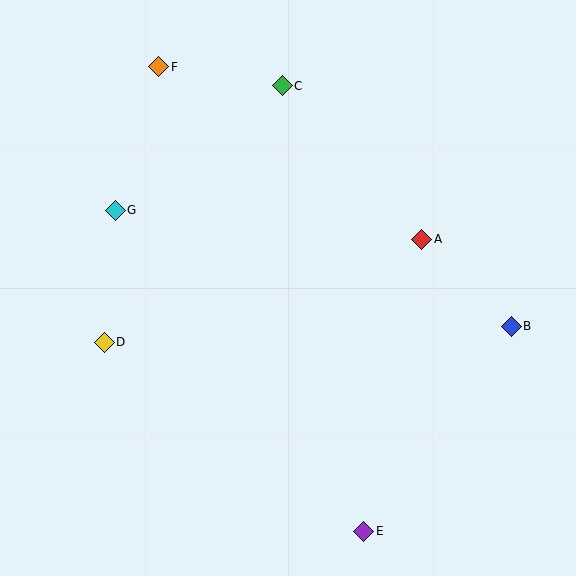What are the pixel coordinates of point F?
Point F is at (159, 67).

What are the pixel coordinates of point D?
Point D is at (104, 342).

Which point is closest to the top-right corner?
Point A is closest to the top-right corner.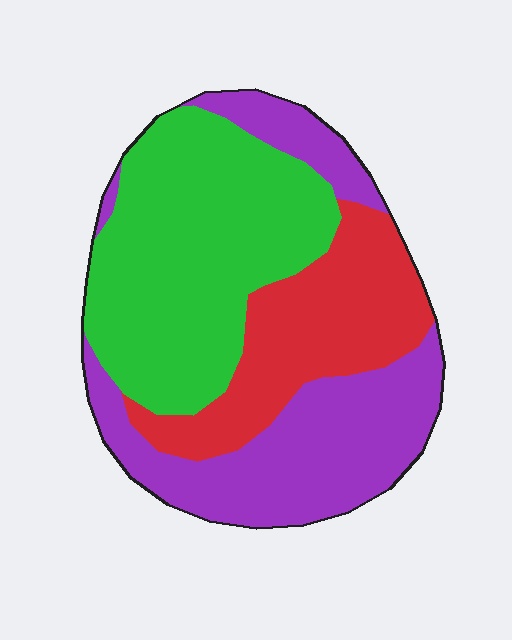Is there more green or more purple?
Green.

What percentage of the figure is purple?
Purple takes up between a third and a half of the figure.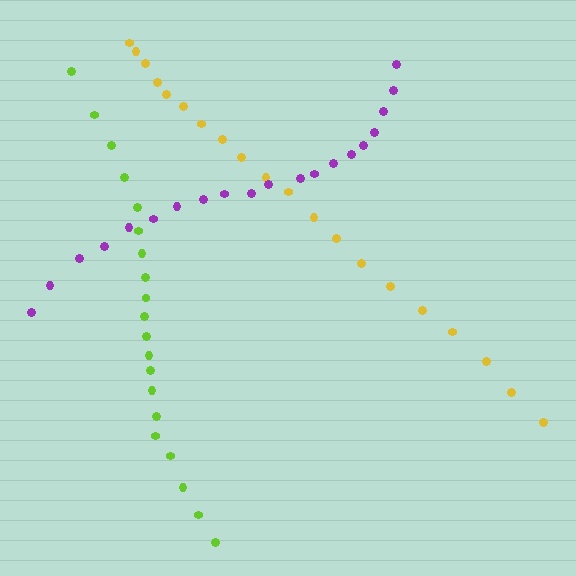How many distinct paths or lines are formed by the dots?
There are 3 distinct paths.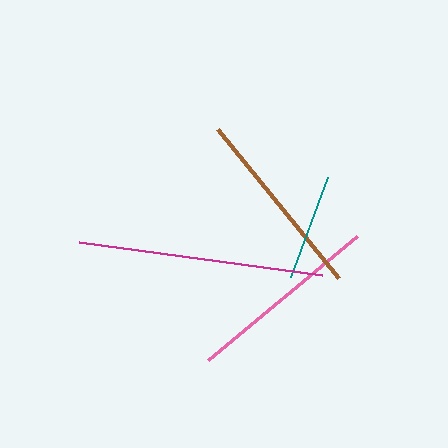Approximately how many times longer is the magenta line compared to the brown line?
The magenta line is approximately 1.3 times the length of the brown line.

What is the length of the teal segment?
The teal segment is approximately 106 pixels long.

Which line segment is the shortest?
The teal line is the shortest at approximately 106 pixels.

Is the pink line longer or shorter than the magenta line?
The magenta line is longer than the pink line.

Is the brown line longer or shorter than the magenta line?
The magenta line is longer than the brown line.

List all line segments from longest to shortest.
From longest to shortest: magenta, pink, brown, teal.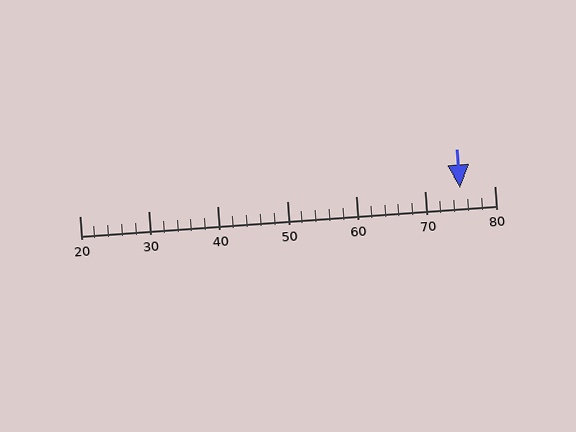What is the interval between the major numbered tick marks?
The major tick marks are spaced 10 units apart.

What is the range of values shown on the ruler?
The ruler shows values from 20 to 80.